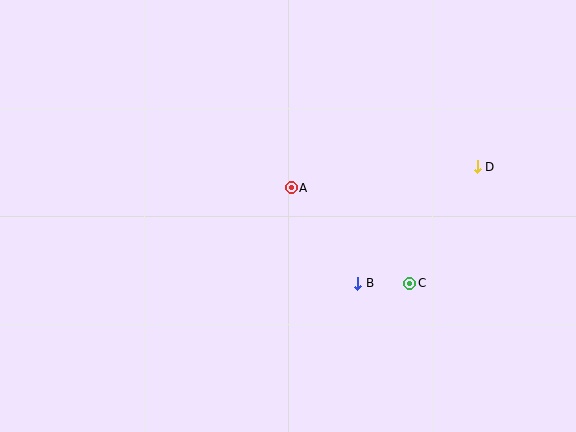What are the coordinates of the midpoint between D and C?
The midpoint between D and C is at (443, 225).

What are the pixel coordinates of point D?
Point D is at (477, 167).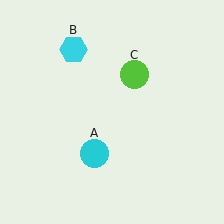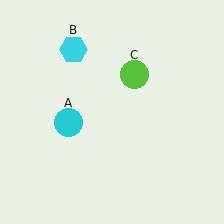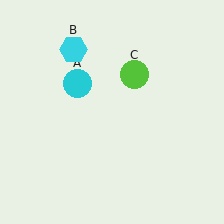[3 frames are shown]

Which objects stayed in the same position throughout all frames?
Cyan hexagon (object B) and lime circle (object C) remained stationary.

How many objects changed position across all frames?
1 object changed position: cyan circle (object A).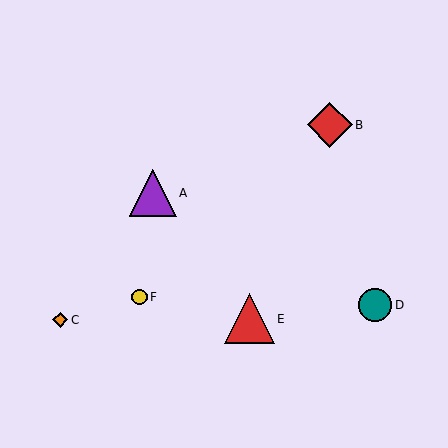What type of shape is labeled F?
Shape F is a yellow circle.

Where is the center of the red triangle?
The center of the red triangle is at (249, 319).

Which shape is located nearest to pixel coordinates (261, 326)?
The red triangle (labeled E) at (249, 319) is nearest to that location.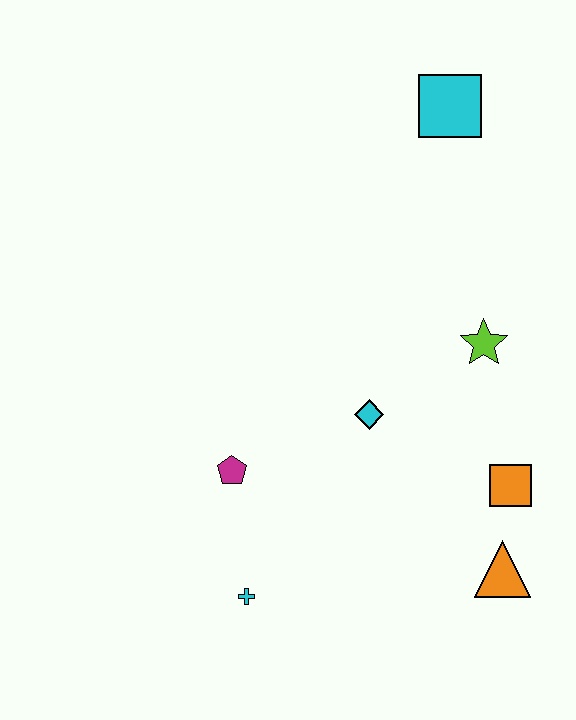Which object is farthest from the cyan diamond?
The cyan square is farthest from the cyan diamond.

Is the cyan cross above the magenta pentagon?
No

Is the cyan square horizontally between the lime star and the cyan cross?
Yes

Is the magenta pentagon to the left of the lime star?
Yes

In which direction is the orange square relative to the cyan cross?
The orange square is to the right of the cyan cross.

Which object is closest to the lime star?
The cyan diamond is closest to the lime star.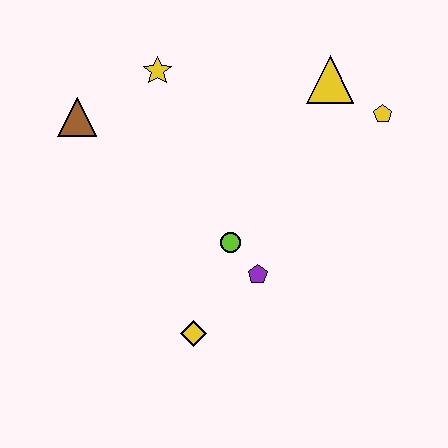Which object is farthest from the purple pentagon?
The brown triangle is farthest from the purple pentagon.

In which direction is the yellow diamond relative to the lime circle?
The yellow diamond is below the lime circle.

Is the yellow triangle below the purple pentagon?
No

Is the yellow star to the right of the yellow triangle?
No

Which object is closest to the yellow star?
The brown triangle is closest to the yellow star.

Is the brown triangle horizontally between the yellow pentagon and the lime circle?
No